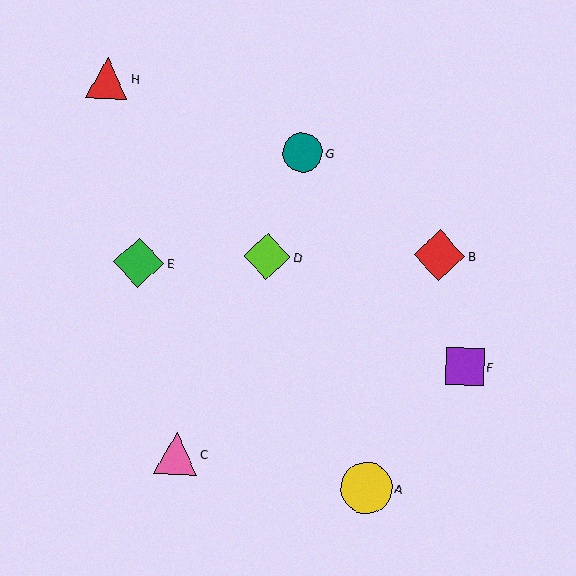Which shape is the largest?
The yellow circle (labeled A) is the largest.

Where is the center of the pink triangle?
The center of the pink triangle is at (176, 453).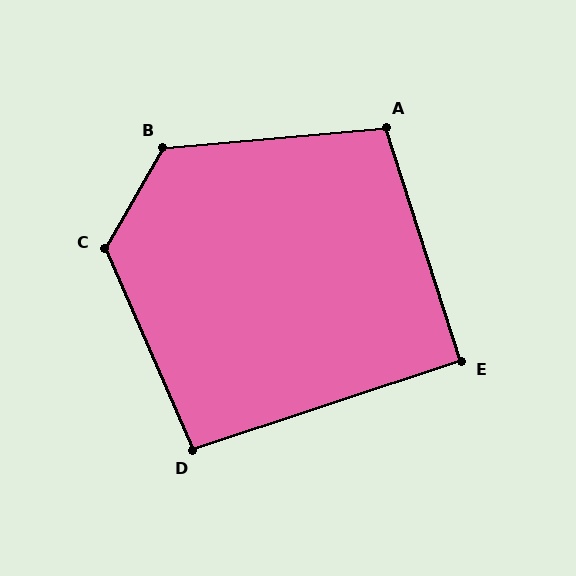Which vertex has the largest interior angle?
C, at approximately 126 degrees.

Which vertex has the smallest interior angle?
E, at approximately 91 degrees.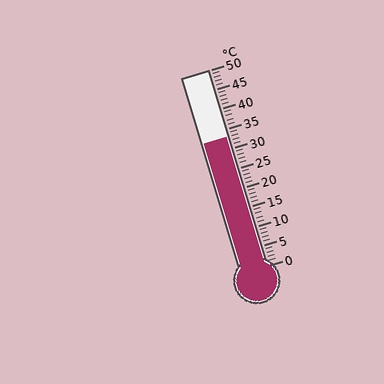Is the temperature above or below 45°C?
The temperature is below 45°C.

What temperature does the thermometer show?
The thermometer shows approximately 33°C.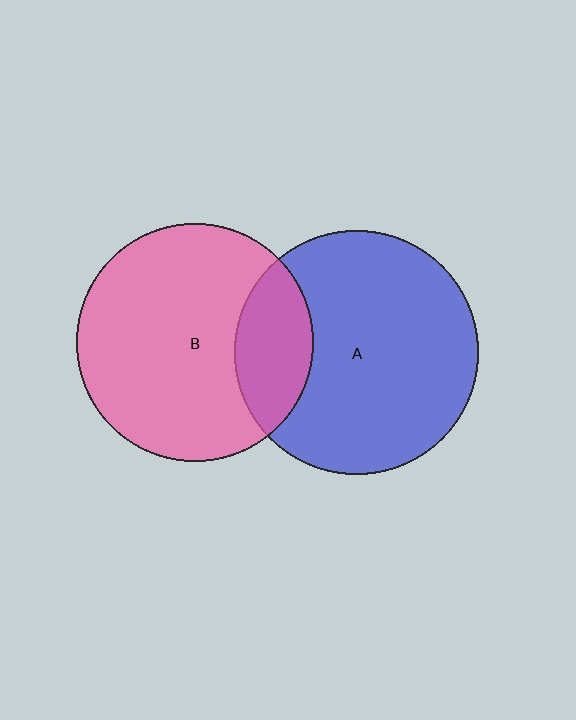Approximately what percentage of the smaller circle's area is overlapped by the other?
Approximately 20%.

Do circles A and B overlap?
Yes.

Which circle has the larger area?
Circle A (blue).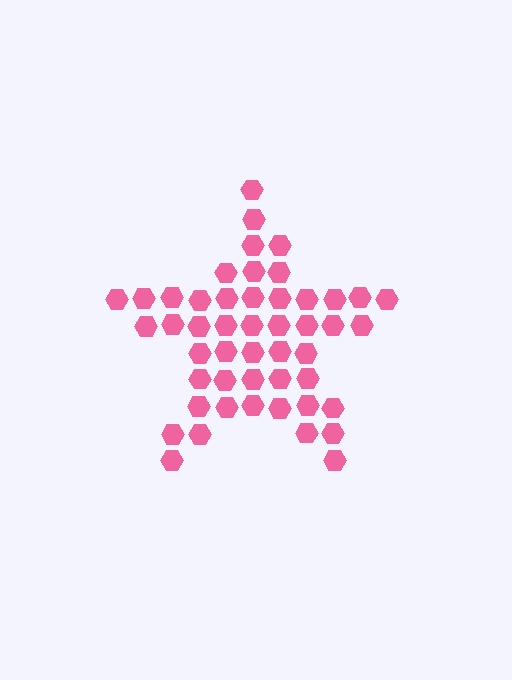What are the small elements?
The small elements are hexagons.